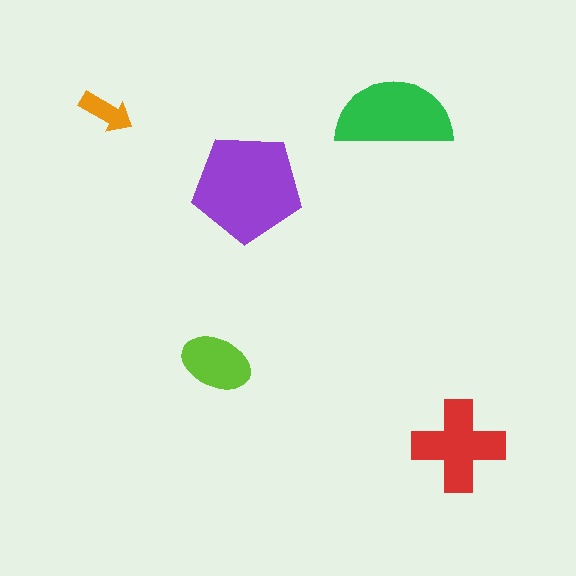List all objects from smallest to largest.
The orange arrow, the lime ellipse, the red cross, the green semicircle, the purple pentagon.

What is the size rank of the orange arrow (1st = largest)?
5th.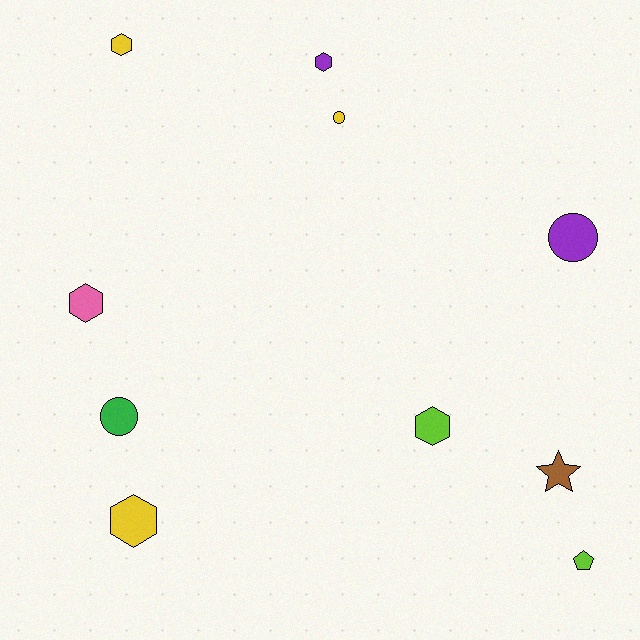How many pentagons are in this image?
There is 1 pentagon.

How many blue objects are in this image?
There are no blue objects.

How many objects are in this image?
There are 10 objects.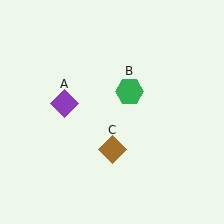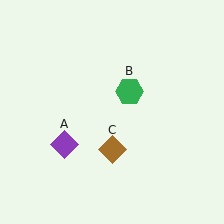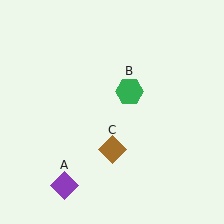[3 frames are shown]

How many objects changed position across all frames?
1 object changed position: purple diamond (object A).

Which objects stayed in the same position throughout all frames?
Green hexagon (object B) and brown diamond (object C) remained stationary.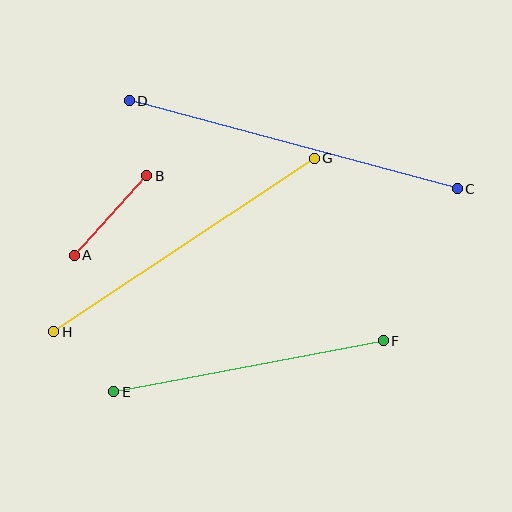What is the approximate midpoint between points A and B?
The midpoint is at approximately (111, 216) pixels.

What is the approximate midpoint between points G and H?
The midpoint is at approximately (184, 245) pixels.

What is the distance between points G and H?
The distance is approximately 313 pixels.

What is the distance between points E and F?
The distance is approximately 274 pixels.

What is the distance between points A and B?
The distance is approximately 107 pixels.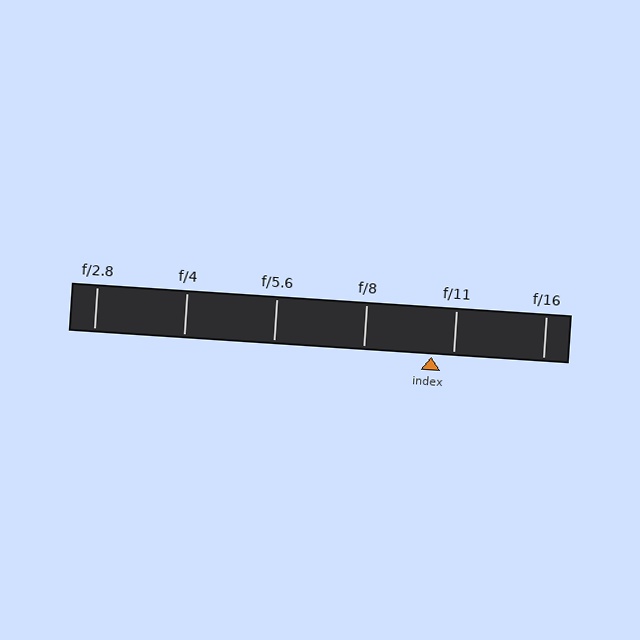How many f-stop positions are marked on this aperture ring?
There are 6 f-stop positions marked.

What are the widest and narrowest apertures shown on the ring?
The widest aperture shown is f/2.8 and the narrowest is f/16.